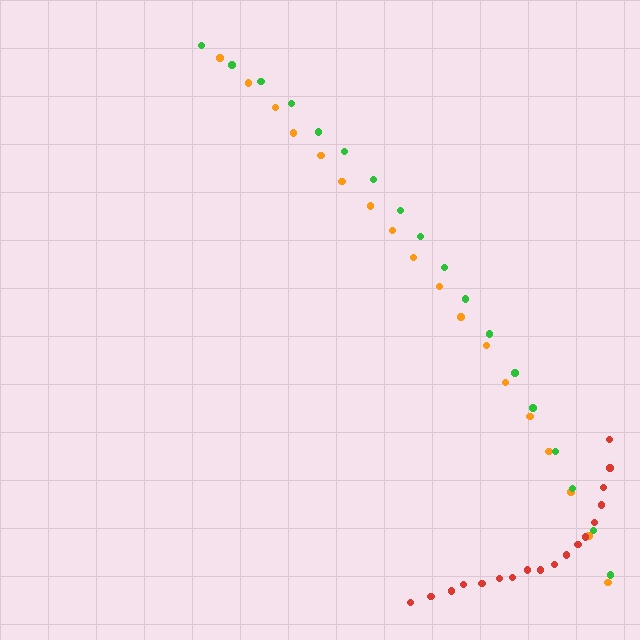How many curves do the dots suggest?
There are 3 distinct paths.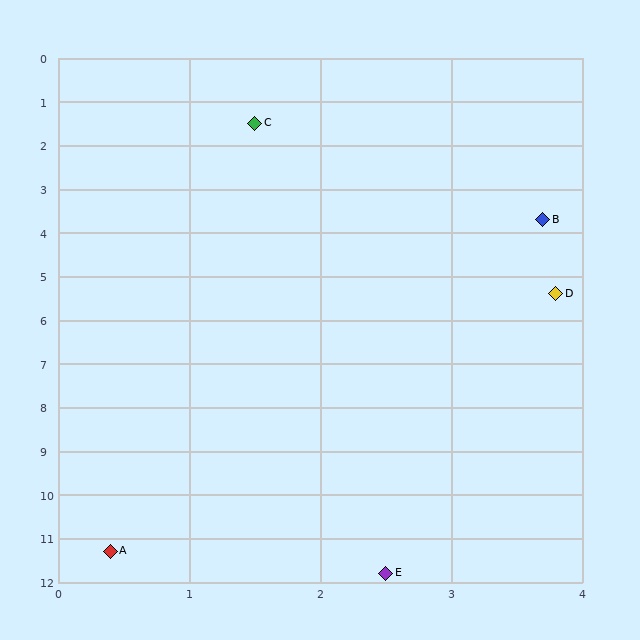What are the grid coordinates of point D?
Point D is at approximately (3.8, 5.4).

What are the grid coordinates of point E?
Point E is at approximately (2.5, 11.8).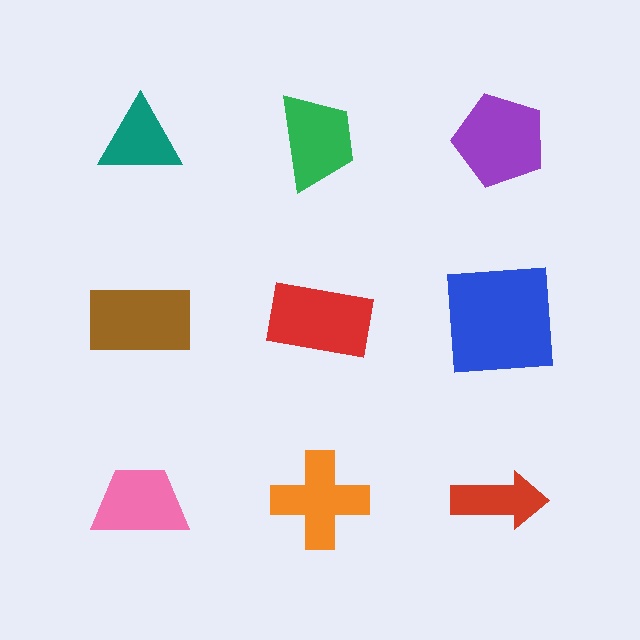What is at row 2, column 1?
A brown rectangle.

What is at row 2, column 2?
A red rectangle.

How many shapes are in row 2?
3 shapes.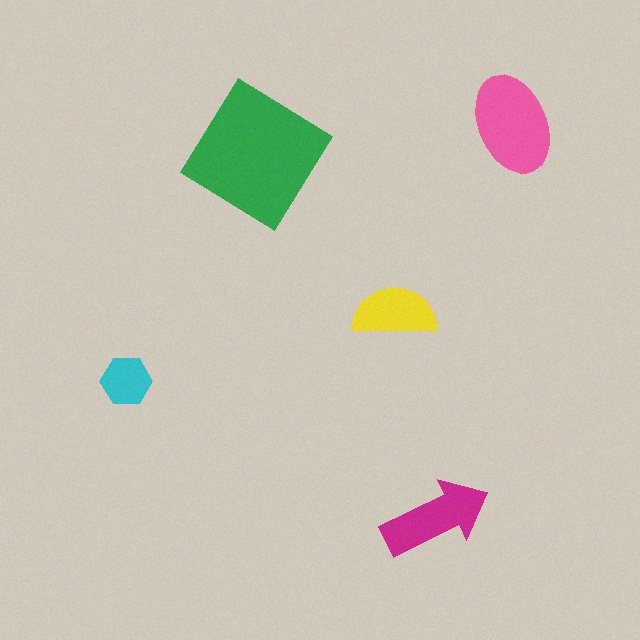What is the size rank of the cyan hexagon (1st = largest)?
5th.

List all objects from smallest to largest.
The cyan hexagon, the yellow semicircle, the magenta arrow, the pink ellipse, the green diamond.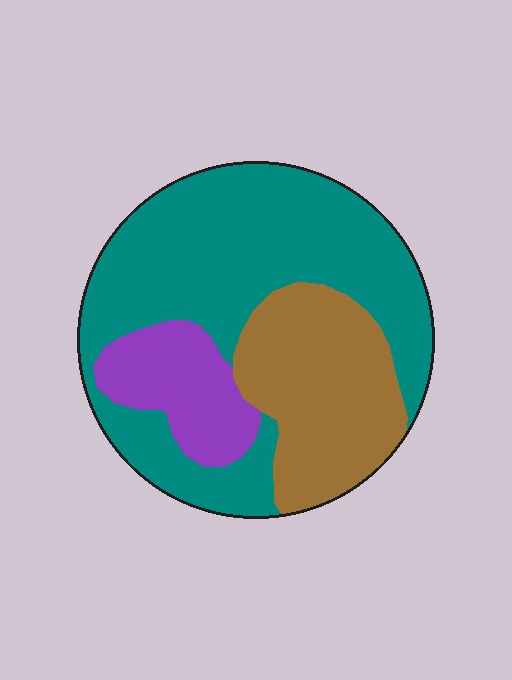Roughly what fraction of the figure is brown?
Brown covers 28% of the figure.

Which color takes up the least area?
Purple, at roughly 15%.